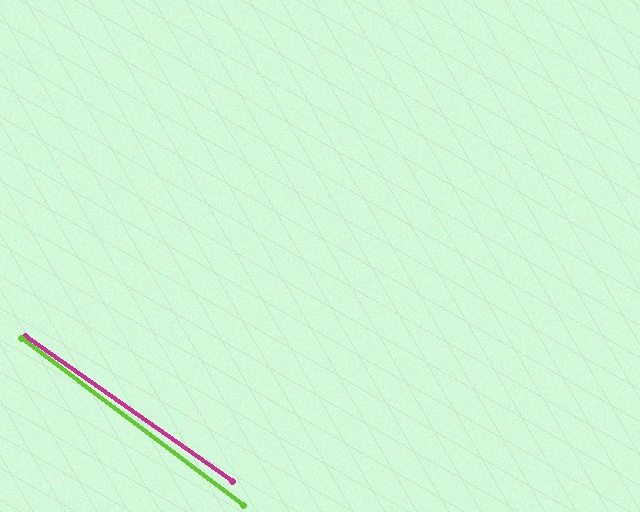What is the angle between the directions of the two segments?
Approximately 2 degrees.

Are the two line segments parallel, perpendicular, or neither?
Parallel — their directions differ by only 1.8°.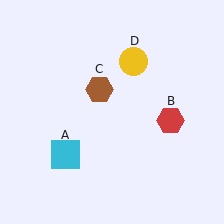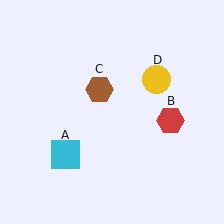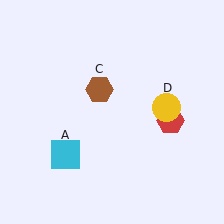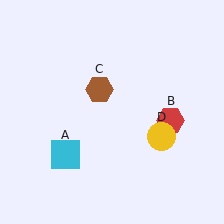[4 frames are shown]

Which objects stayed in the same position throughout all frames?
Cyan square (object A) and red hexagon (object B) and brown hexagon (object C) remained stationary.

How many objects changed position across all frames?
1 object changed position: yellow circle (object D).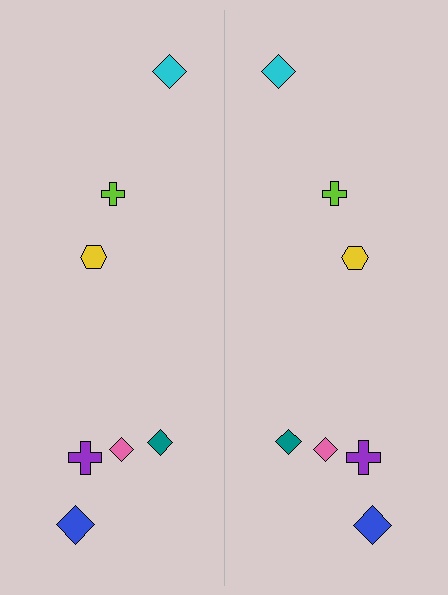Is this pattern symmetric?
Yes, this pattern has bilateral (reflection) symmetry.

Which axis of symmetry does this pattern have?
The pattern has a vertical axis of symmetry running through the center of the image.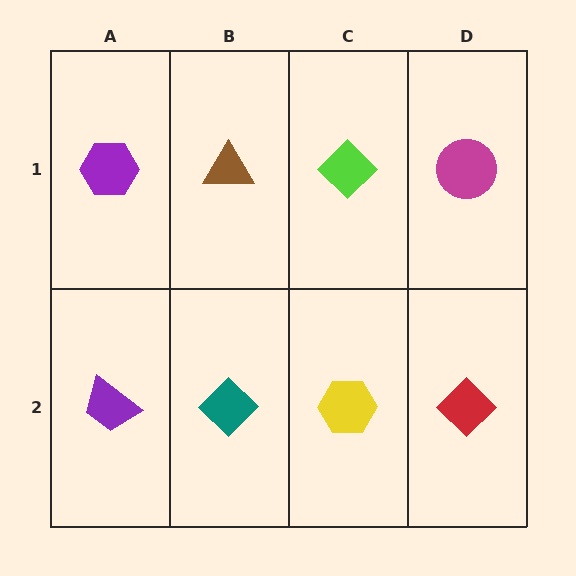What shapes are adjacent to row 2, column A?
A purple hexagon (row 1, column A), a teal diamond (row 2, column B).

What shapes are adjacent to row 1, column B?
A teal diamond (row 2, column B), a purple hexagon (row 1, column A), a lime diamond (row 1, column C).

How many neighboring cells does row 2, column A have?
2.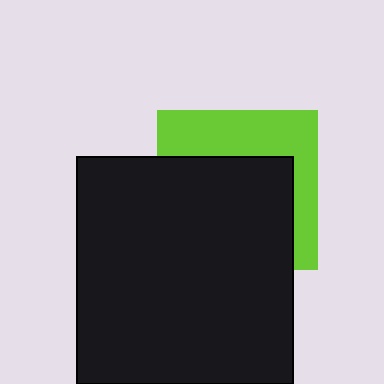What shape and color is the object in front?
The object in front is a black rectangle.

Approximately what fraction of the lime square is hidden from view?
Roughly 61% of the lime square is hidden behind the black rectangle.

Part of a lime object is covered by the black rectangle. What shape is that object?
It is a square.